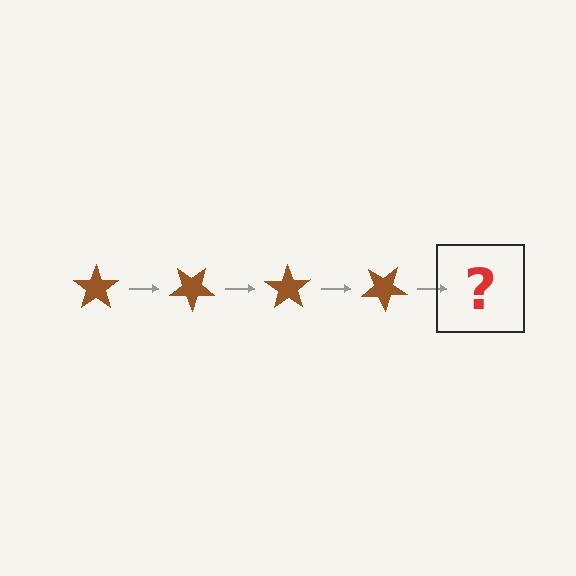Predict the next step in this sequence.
The next step is a brown star rotated 140 degrees.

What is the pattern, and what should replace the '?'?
The pattern is that the star rotates 35 degrees each step. The '?' should be a brown star rotated 140 degrees.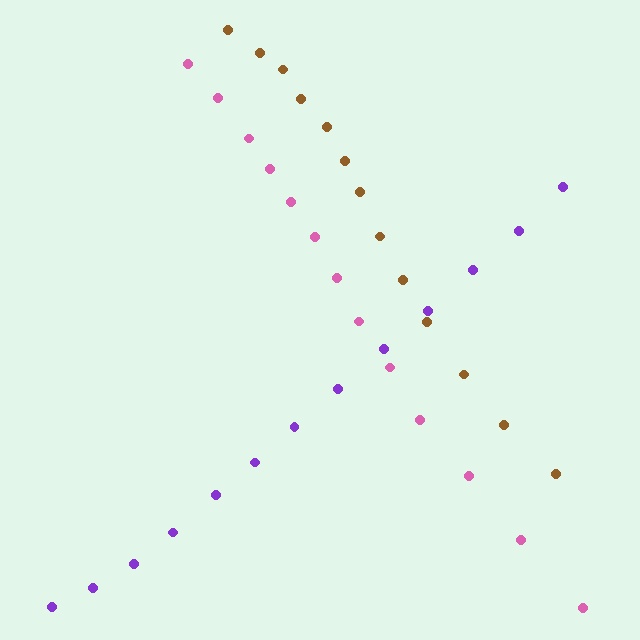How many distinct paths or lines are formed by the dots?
There are 3 distinct paths.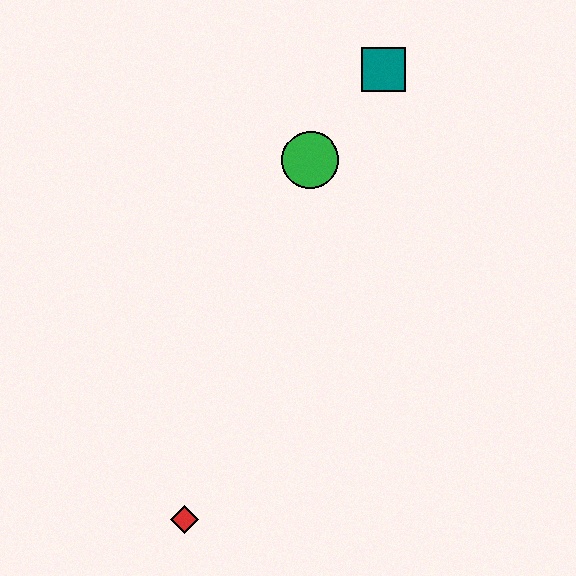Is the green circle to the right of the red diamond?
Yes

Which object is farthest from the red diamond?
The teal square is farthest from the red diamond.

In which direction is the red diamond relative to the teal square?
The red diamond is below the teal square.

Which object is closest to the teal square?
The green circle is closest to the teal square.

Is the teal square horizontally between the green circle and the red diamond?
No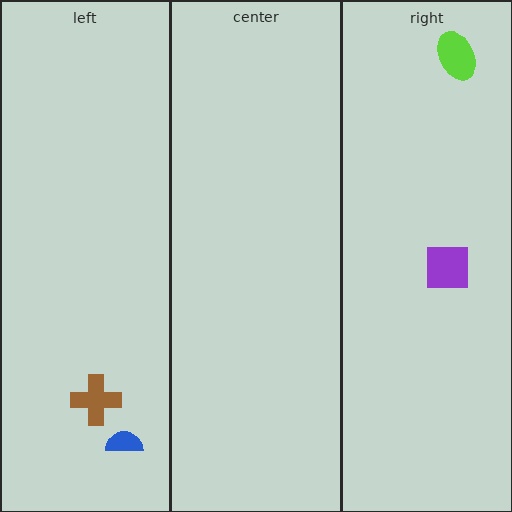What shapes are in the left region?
The brown cross, the blue semicircle.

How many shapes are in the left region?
2.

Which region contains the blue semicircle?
The left region.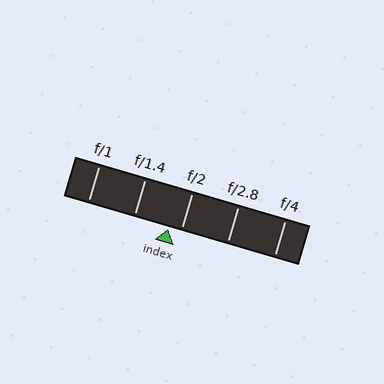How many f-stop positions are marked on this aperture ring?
There are 5 f-stop positions marked.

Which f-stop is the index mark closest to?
The index mark is closest to f/2.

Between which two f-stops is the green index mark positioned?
The index mark is between f/1.4 and f/2.